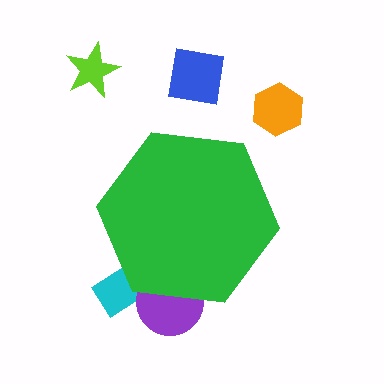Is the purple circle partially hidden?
Yes, the purple circle is partially hidden behind the green hexagon.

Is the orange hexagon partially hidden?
No, the orange hexagon is fully visible.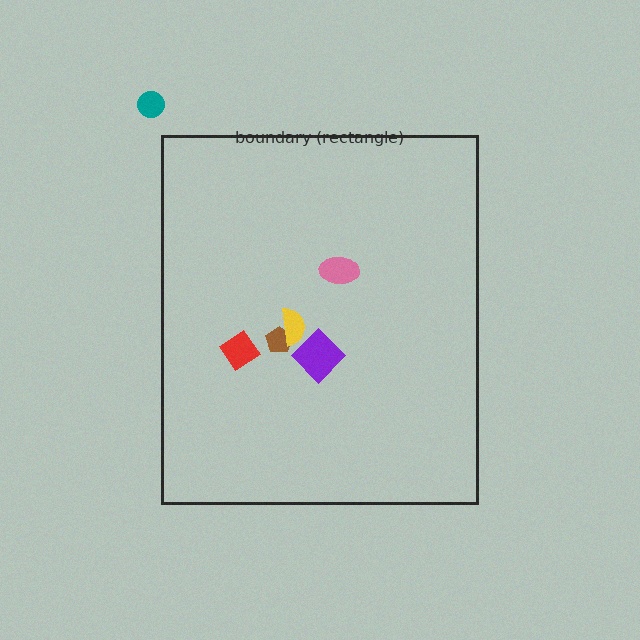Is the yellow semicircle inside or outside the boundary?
Inside.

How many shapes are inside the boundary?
5 inside, 1 outside.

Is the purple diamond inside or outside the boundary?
Inside.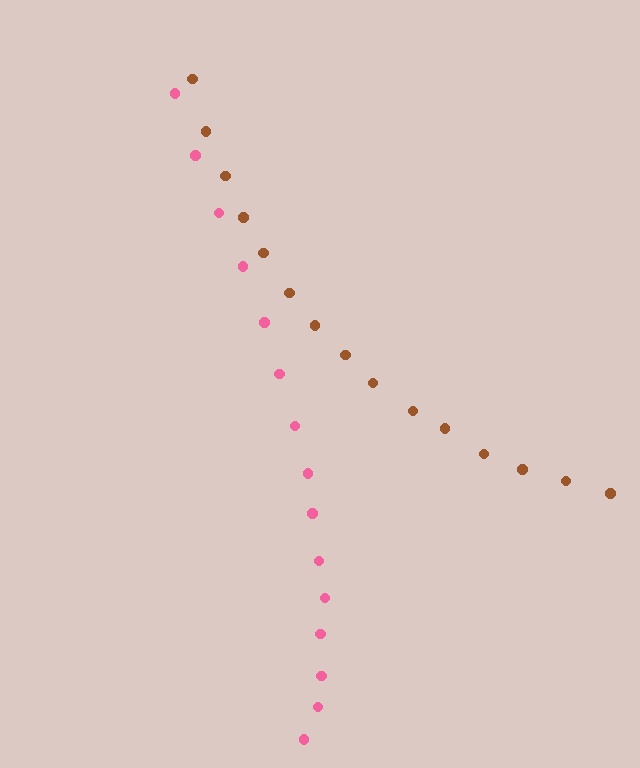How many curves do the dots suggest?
There are 2 distinct paths.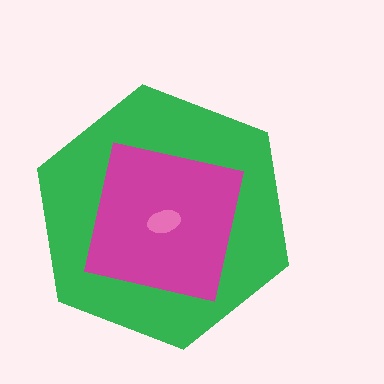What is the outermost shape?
The green hexagon.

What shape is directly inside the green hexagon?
The magenta square.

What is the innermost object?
The pink ellipse.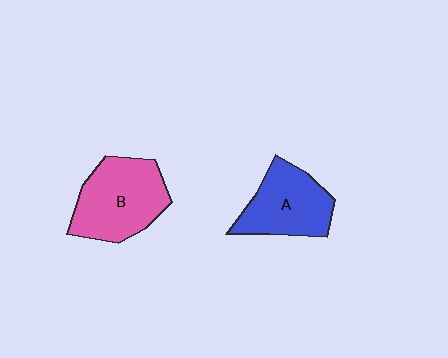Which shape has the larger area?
Shape B (pink).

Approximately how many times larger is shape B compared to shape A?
Approximately 1.2 times.